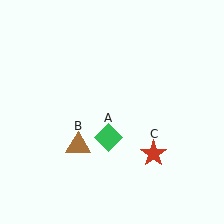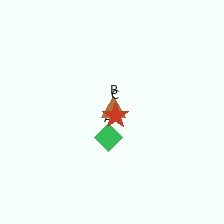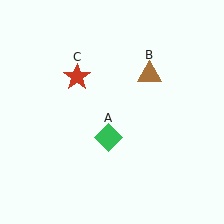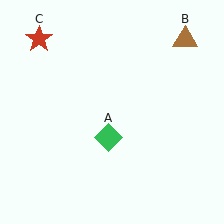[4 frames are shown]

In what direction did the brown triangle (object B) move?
The brown triangle (object B) moved up and to the right.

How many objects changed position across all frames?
2 objects changed position: brown triangle (object B), red star (object C).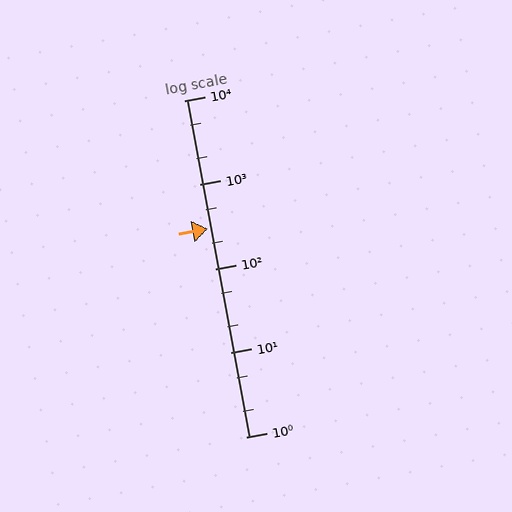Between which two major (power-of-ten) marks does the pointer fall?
The pointer is between 100 and 1000.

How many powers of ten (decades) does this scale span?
The scale spans 4 decades, from 1 to 10000.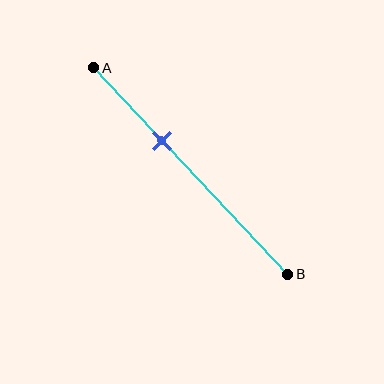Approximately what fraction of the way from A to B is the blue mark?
The blue mark is approximately 35% of the way from A to B.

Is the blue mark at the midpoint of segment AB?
No, the mark is at about 35% from A, not at the 50% midpoint.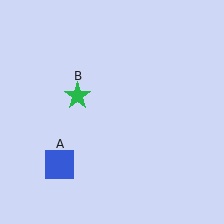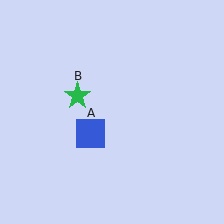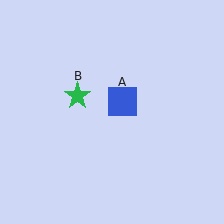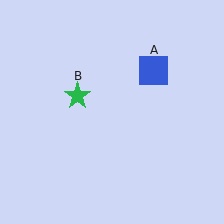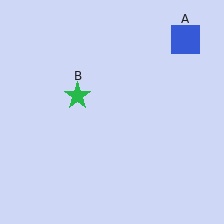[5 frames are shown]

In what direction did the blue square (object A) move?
The blue square (object A) moved up and to the right.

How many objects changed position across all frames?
1 object changed position: blue square (object A).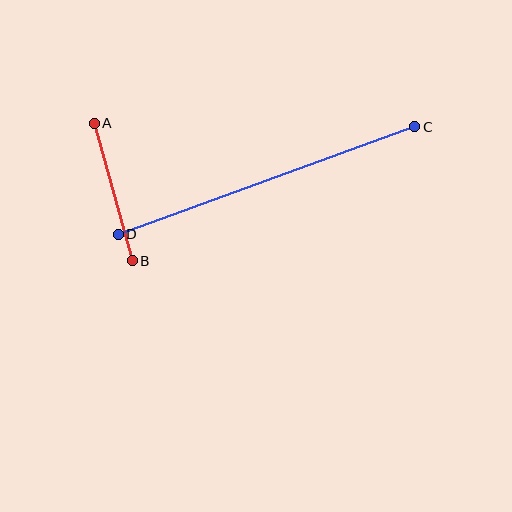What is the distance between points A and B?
The distance is approximately 143 pixels.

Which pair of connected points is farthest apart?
Points C and D are farthest apart.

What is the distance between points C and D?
The distance is approximately 315 pixels.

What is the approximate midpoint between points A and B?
The midpoint is at approximately (113, 192) pixels.